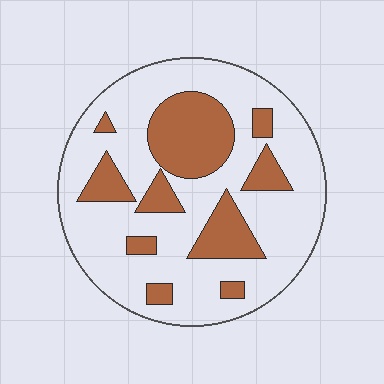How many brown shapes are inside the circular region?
10.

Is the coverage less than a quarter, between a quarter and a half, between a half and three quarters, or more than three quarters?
Between a quarter and a half.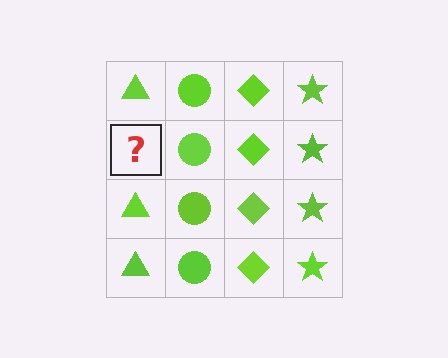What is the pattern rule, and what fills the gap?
The rule is that each column has a consistent shape. The gap should be filled with a lime triangle.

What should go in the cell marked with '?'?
The missing cell should contain a lime triangle.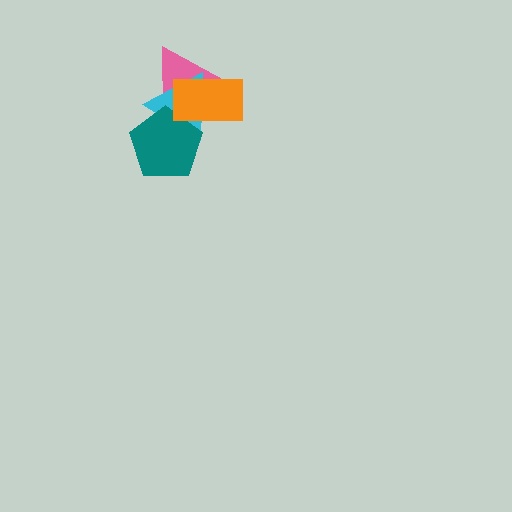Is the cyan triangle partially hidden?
Yes, it is partially covered by another shape.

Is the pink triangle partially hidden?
Yes, it is partially covered by another shape.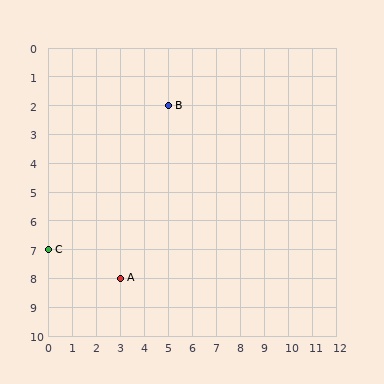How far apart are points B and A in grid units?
Points B and A are 2 columns and 6 rows apart (about 6.3 grid units diagonally).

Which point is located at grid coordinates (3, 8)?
Point A is at (3, 8).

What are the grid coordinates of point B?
Point B is at grid coordinates (5, 2).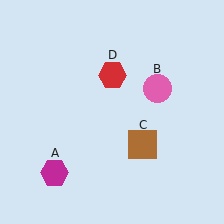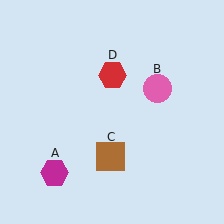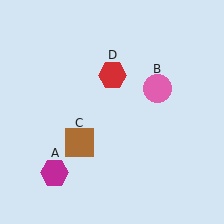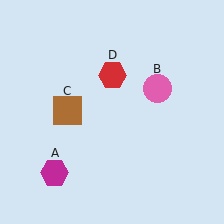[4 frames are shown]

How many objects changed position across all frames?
1 object changed position: brown square (object C).